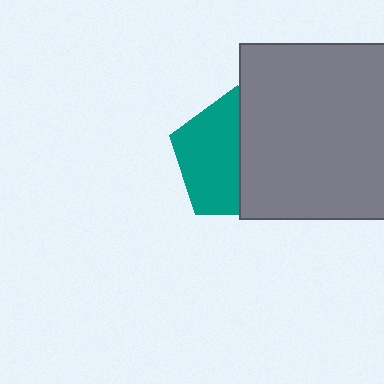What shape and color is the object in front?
The object in front is a gray square.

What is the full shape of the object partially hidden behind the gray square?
The partially hidden object is a teal pentagon.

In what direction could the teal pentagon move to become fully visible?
The teal pentagon could move left. That would shift it out from behind the gray square entirely.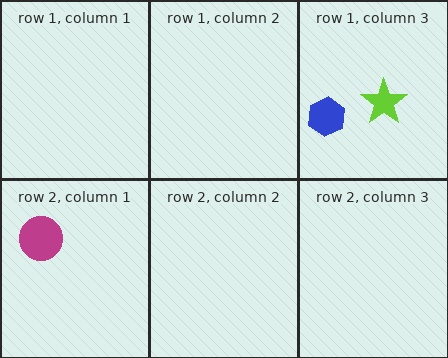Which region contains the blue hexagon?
The row 1, column 3 region.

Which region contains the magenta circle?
The row 2, column 1 region.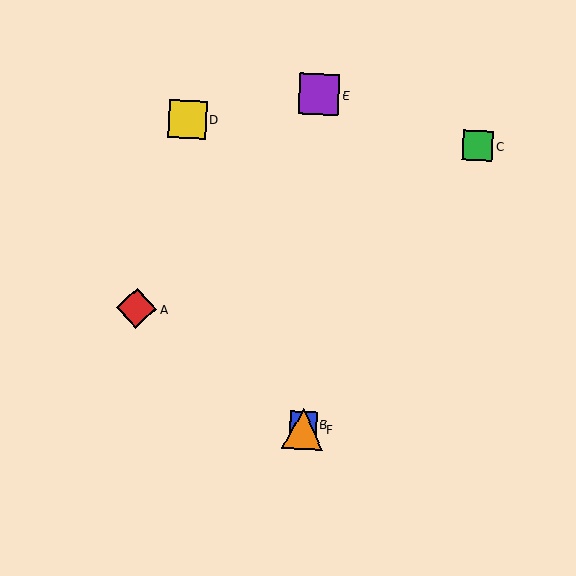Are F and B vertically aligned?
Yes, both are at x≈303.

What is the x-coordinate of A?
Object A is at x≈137.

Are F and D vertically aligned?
No, F is at x≈303 and D is at x≈187.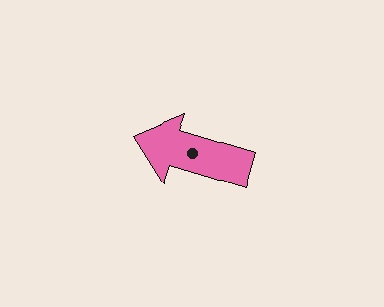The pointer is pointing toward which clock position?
Roughly 10 o'clock.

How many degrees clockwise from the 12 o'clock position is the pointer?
Approximately 287 degrees.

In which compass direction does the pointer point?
West.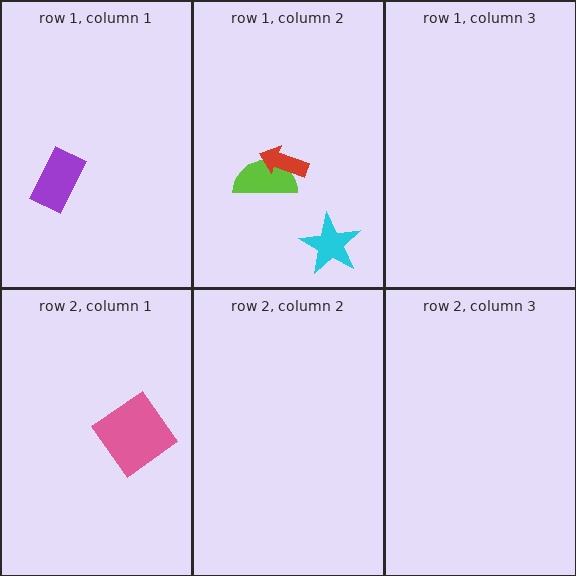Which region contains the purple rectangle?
The row 1, column 1 region.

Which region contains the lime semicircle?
The row 1, column 2 region.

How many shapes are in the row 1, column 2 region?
3.